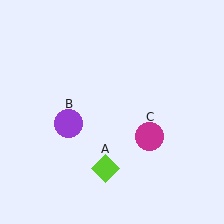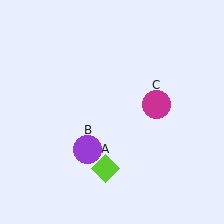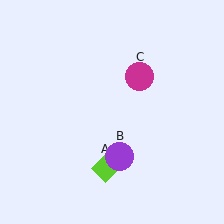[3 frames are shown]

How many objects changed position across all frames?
2 objects changed position: purple circle (object B), magenta circle (object C).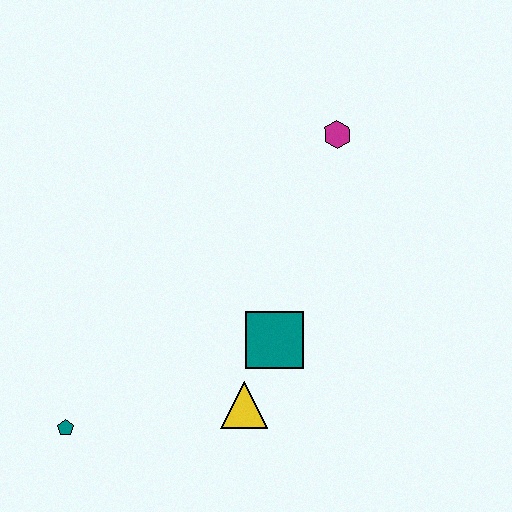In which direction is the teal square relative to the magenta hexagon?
The teal square is below the magenta hexagon.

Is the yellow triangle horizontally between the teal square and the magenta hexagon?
No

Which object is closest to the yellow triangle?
The teal square is closest to the yellow triangle.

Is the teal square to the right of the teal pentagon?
Yes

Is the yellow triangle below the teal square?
Yes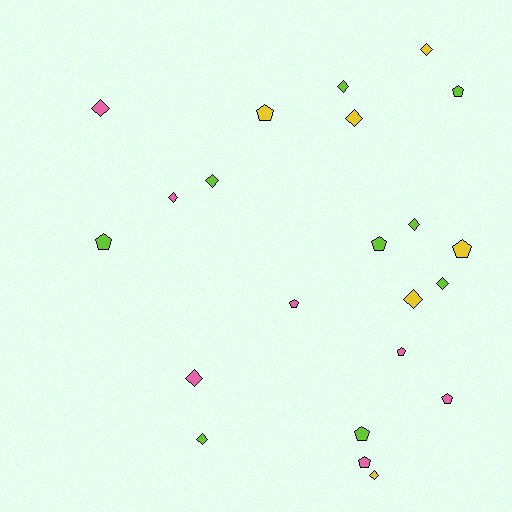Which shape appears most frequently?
Diamond, with 12 objects.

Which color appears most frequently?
Lime, with 9 objects.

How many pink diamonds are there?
There are 3 pink diamonds.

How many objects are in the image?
There are 22 objects.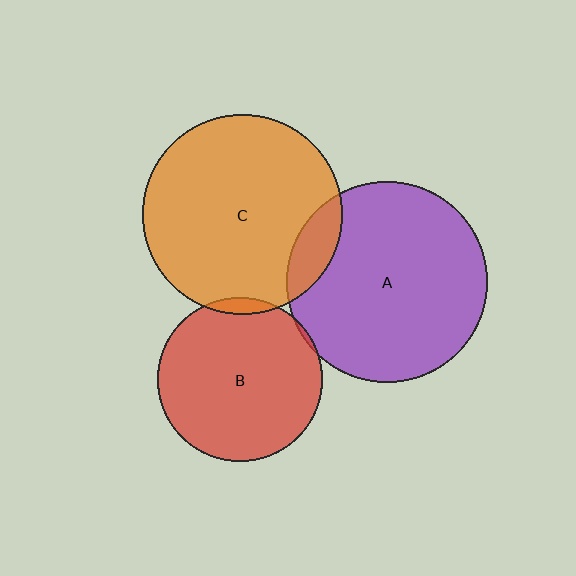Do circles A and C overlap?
Yes.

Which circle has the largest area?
Circle A (purple).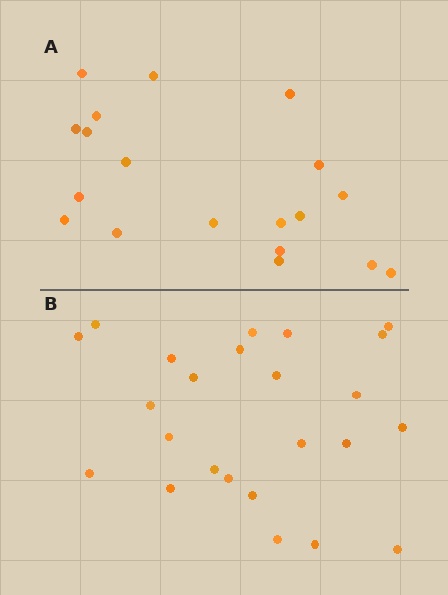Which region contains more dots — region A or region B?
Region B (the bottom region) has more dots.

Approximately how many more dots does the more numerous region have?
Region B has about 5 more dots than region A.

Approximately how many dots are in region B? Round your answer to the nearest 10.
About 20 dots. (The exact count is 24, which rounds to 20.)